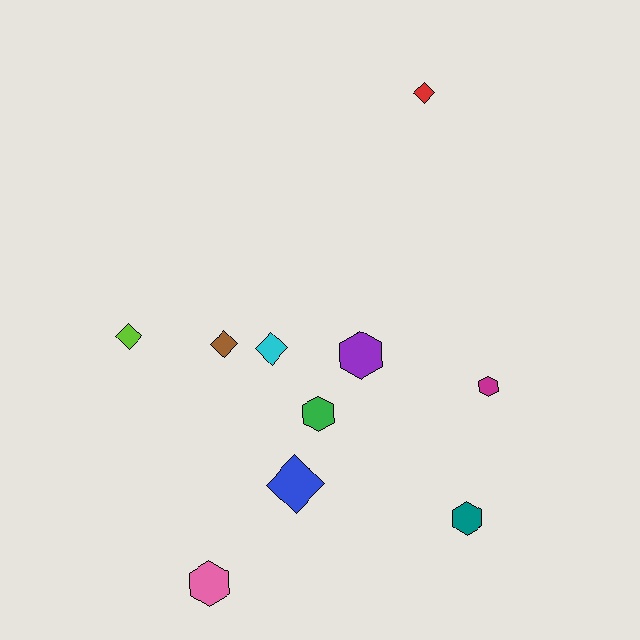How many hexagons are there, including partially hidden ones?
There are 5 hexagons.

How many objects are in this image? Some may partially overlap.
There are 10 objects.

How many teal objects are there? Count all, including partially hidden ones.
There is 1 teal object.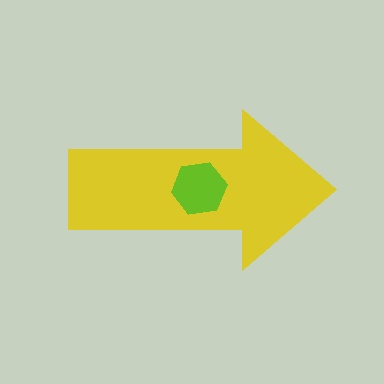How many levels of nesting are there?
2.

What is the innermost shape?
The lime hexagon.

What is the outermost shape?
The yellow arrow.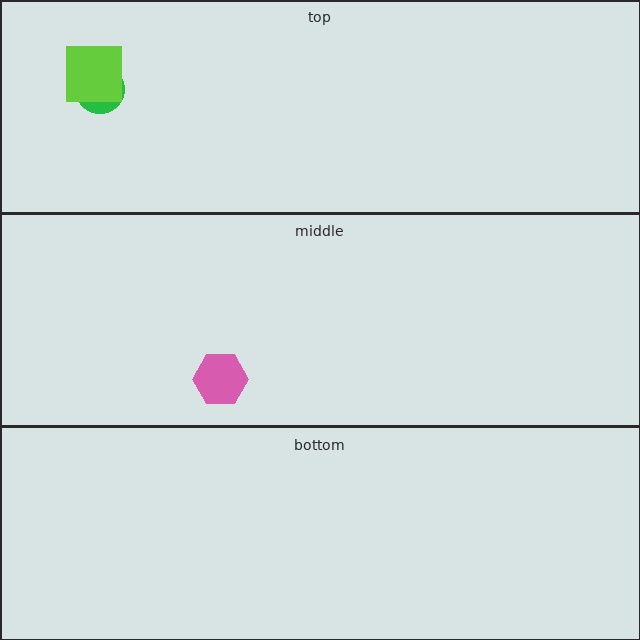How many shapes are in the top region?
2.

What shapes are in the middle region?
The pink hexagon.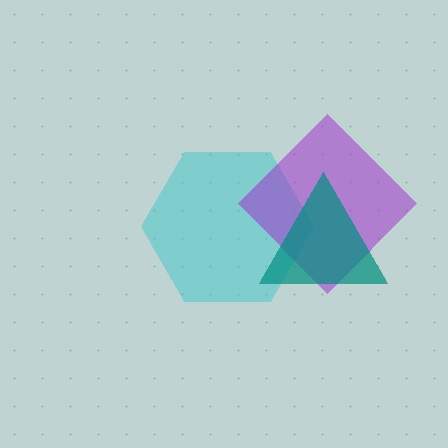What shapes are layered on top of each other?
The layered shapes are: a cyan hexagon, a purple diamond, a teal triangle.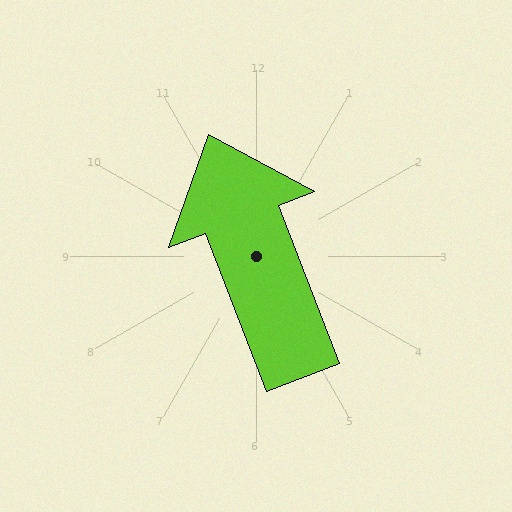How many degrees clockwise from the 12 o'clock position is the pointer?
Approximately 339 degrees.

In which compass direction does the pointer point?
North.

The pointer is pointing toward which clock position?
Roughly 11 o'clock.